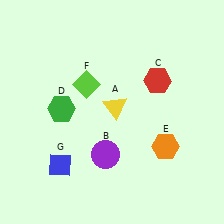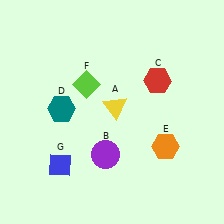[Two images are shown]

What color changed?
The hexagon (D) changed from green in Image 1 to teal in Image 2.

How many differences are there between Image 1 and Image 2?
There is 1 difference between the two images.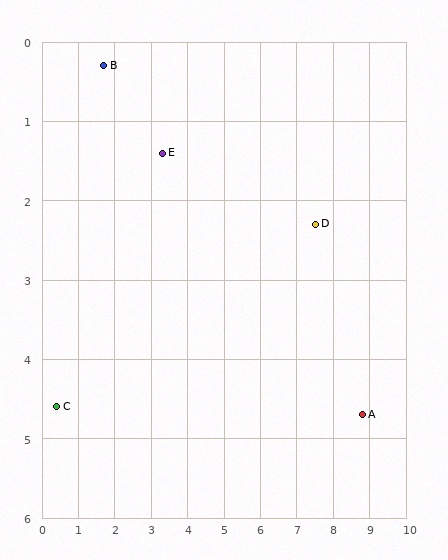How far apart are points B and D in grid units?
Points B and D are about 6.1 grid units apart.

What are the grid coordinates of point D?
Point D is at approximately (7.5, 2.3).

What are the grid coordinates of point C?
Point C is at approximately (0.4, 4.6).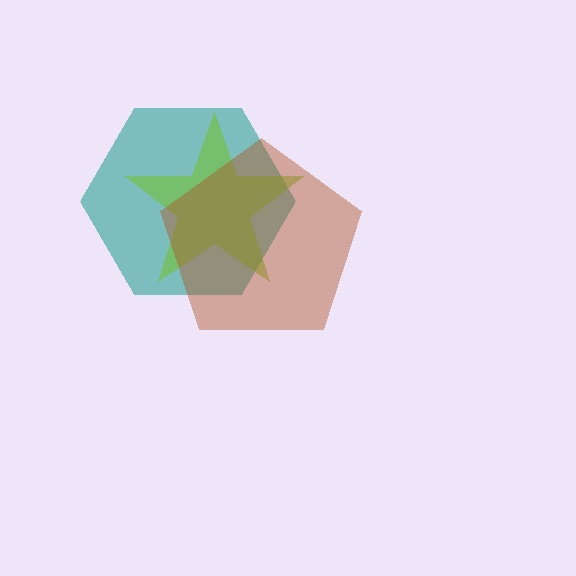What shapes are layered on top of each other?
The layered shapes are: a teal hexagon, a lime star, a brown pentagon.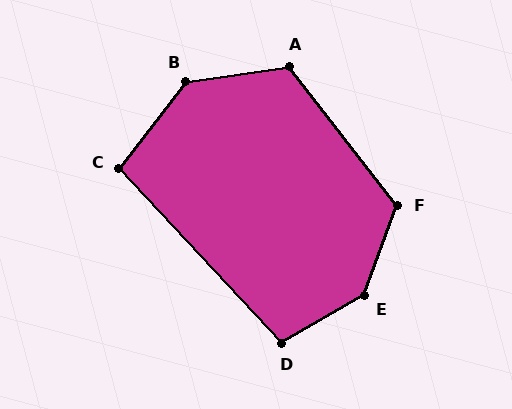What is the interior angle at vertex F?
Approximately 122 degrees (obtuse).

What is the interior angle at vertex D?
Approximately 103 degrees (obtuse).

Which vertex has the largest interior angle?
E, at approximately 140 degrees.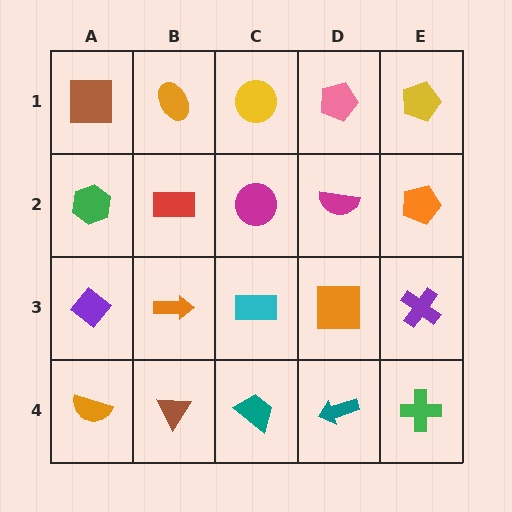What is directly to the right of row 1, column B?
A yellow circle.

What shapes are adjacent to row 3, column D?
A magenta semicircle (row 2, column D), a teal arrow (row 4, column D), a cyan rectangle (row 3, column C), a purple cross (row 3, column E).